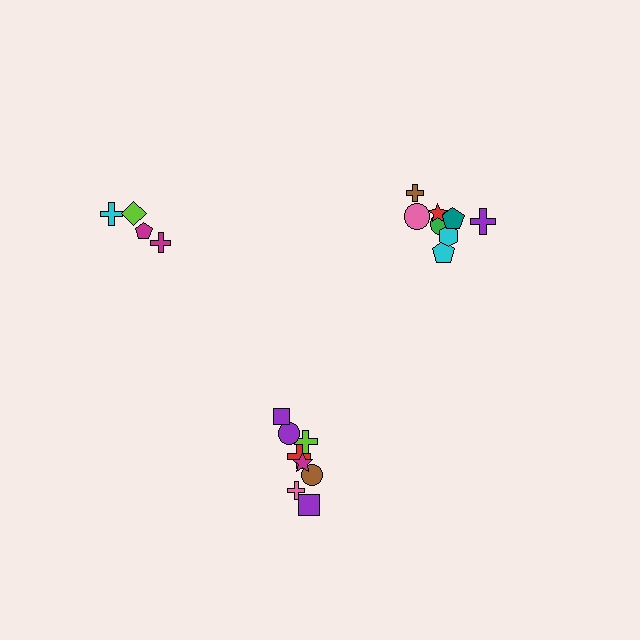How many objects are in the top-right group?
There are 8 objects.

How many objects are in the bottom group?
There are 8 objects.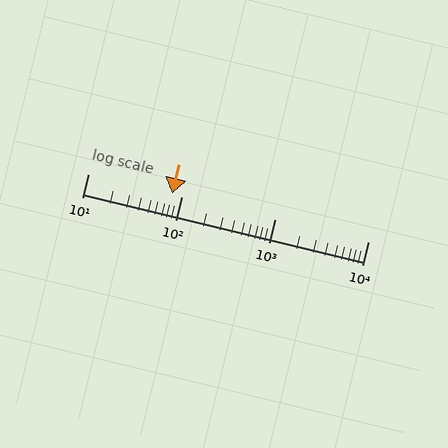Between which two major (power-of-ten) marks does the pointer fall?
The pointer is between 10 and 100.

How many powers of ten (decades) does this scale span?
The scale spans 3 decades, from 10 to 10000.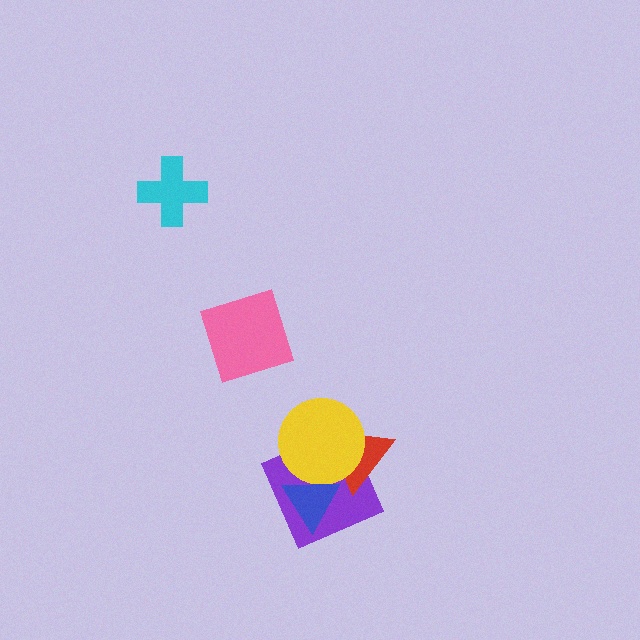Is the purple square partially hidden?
Yes, it is partially covered by another shape.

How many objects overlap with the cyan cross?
0 objects overlap with the cyan cross.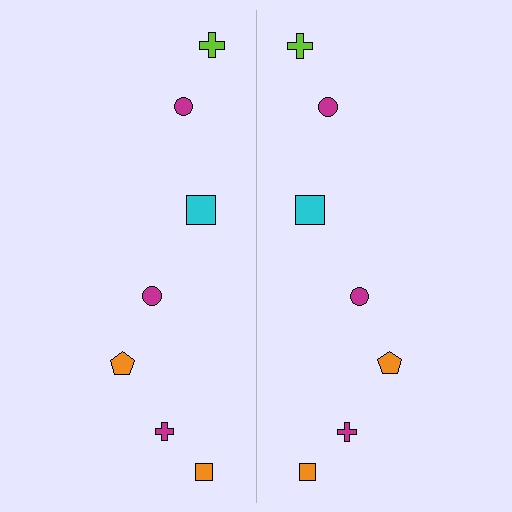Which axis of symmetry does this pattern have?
The pattern has a vertical axis of symmetry running through the center of the image.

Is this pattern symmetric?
Yes, this pattern has bilateral (reflection) symmetry.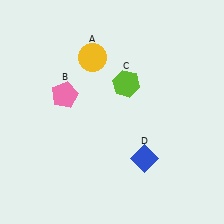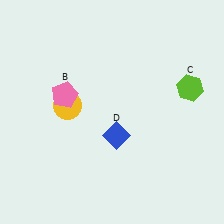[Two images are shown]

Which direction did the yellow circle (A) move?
The yellow circle (A) moved down.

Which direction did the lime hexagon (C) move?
The lime hexagon (C) moved right.